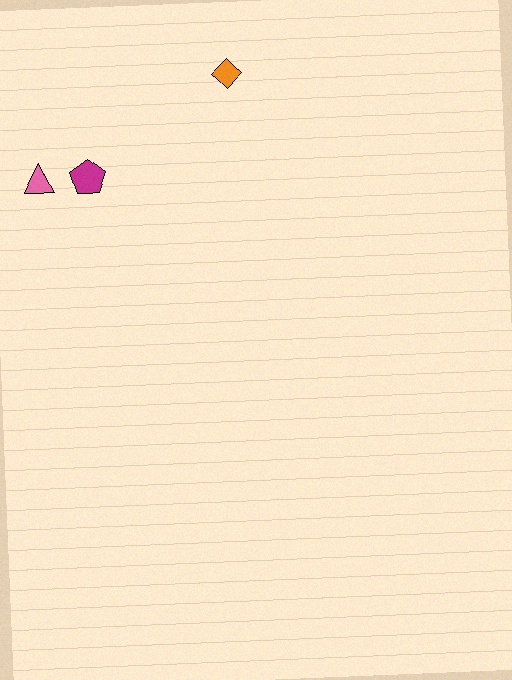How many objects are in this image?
There are 3 objects.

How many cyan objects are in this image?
There are no cyan objects.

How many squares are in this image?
There are no squares.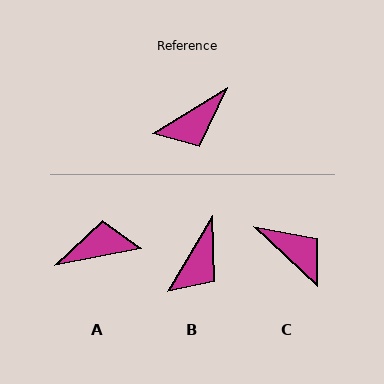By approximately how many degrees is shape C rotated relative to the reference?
Approximately 105 degrees counter-clockwise.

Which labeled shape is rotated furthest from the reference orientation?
A, about 159 degrees away.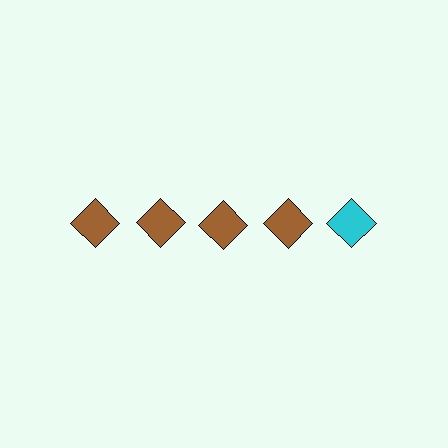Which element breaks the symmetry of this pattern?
The cyan diamond in the top row, rightmost column breaks the symmetry. All other shapes are brown diamonds.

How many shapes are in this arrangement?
There are 5 shapes arranged in a grid pattern.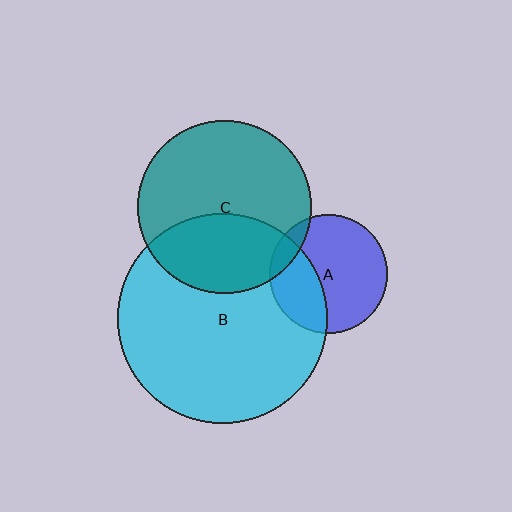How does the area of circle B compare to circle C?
Approximately 1.5 times.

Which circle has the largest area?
Circle B (cyan).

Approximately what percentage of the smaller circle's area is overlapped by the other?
Approximately 35%.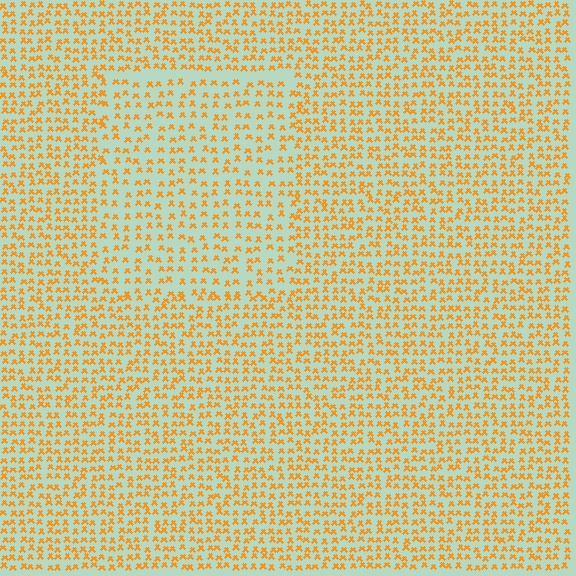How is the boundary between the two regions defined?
The boundary is defined by a change in element density (approximately 1.5x ratio). All elements are the same color, size, and shape.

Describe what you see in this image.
The image contains small orange elements arranged at two different densities. A rectangle-shaped region is visible where the elements are less densely packed than the surrounding area.